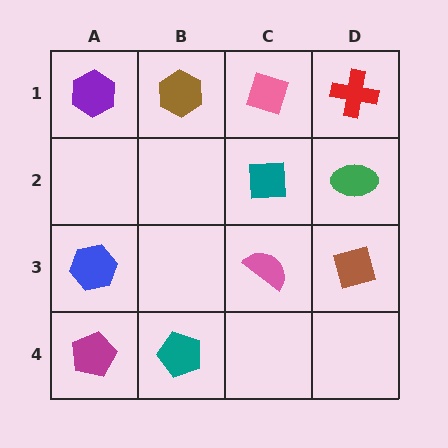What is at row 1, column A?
A purple hexagon.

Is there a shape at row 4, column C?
No, that cell is empty.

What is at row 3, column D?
A brown diamond.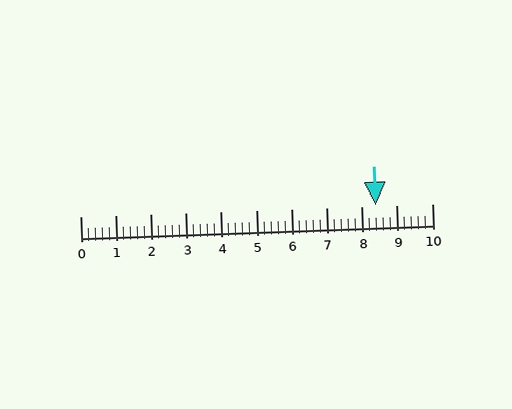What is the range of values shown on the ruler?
The ruler shows values from 0 to 10.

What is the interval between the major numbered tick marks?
The major tick marks are spaced 1 units apart.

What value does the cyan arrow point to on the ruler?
The cyan arrow points to approximately 8.4.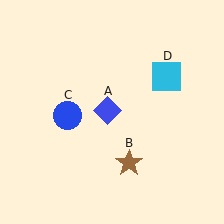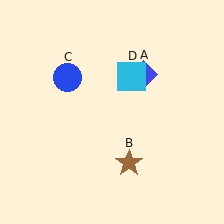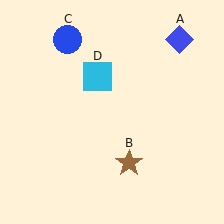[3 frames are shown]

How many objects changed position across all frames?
3 objects changed position: blue diamond (object A), blue circle (object C), cyan square (object D).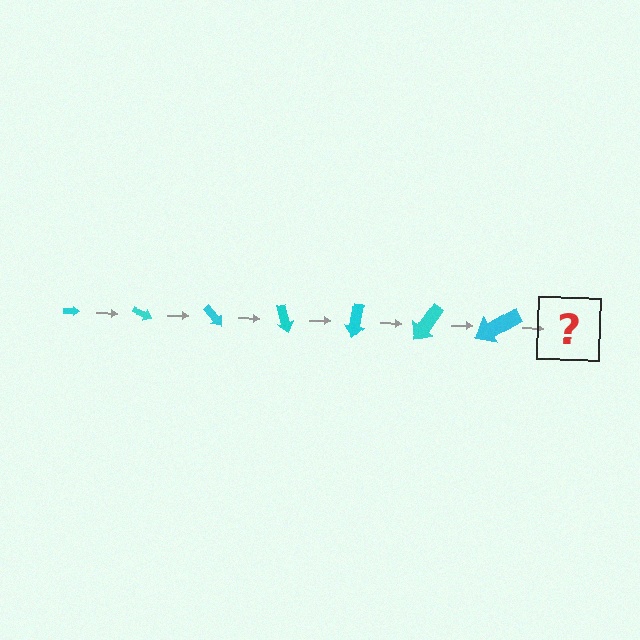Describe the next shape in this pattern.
It should be an arrow, larger than the previous one and rotated 175 degrees from the start.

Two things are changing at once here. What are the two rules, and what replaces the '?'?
The two rules are that the arrow grows larger each step and it rotates 25 degrees each step. The '?' should be an arrow, larger than the previous one and rotated 175 degrees from the start.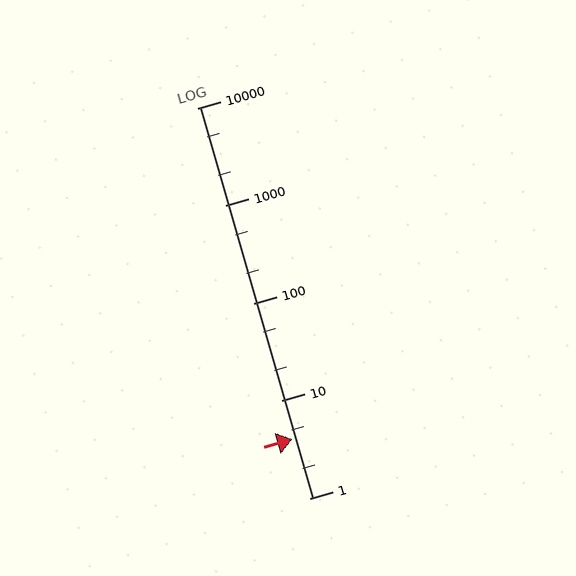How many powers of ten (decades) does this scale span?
The scale spans 4 decades, from 1 to 10000.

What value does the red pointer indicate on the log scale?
The pointer indicates approximately 4.